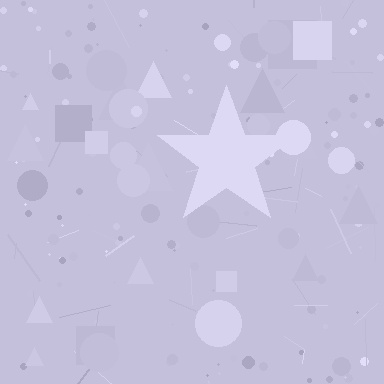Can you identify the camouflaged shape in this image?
The camouflaged shape is a star.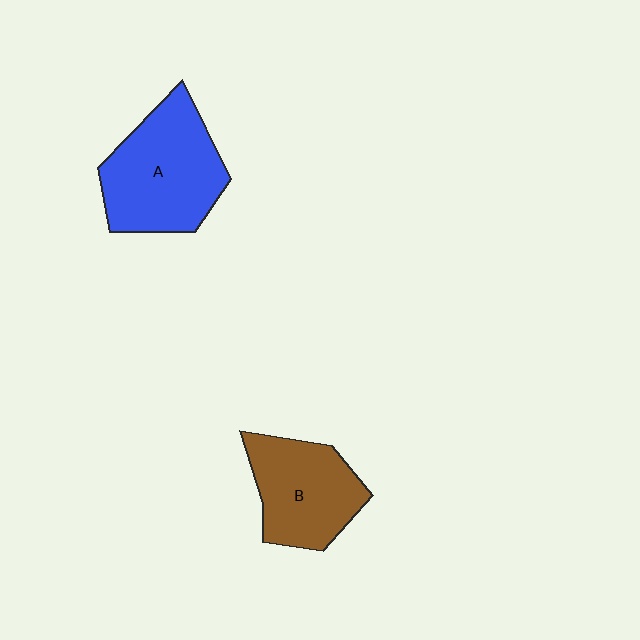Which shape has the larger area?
Shape A (blue).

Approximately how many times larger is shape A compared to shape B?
Approximately 1.3 times.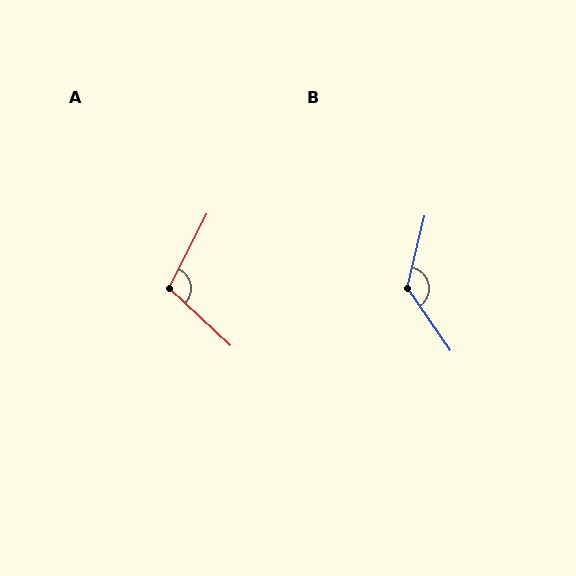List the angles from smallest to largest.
A (106°), B (132°).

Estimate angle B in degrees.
Approximately 132 degrees.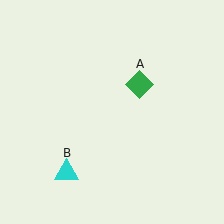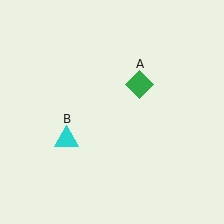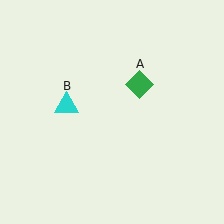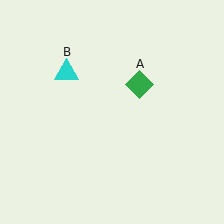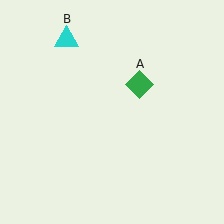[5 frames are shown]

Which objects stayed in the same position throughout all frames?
Green diamond (object A) remained stationary.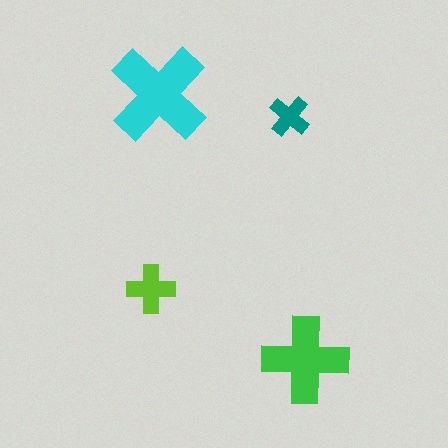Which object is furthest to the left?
The lime cross is leftmost.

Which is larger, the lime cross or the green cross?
The green one.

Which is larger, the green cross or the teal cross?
The green one.